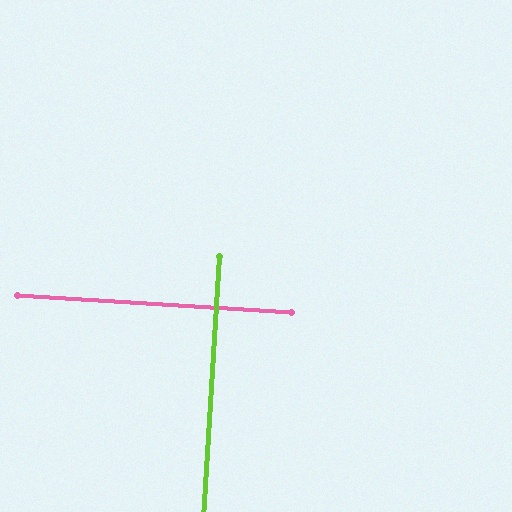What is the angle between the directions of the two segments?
Approximately 90 degrees.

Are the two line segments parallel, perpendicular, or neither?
Perpendicular — they meet at approximately 90°.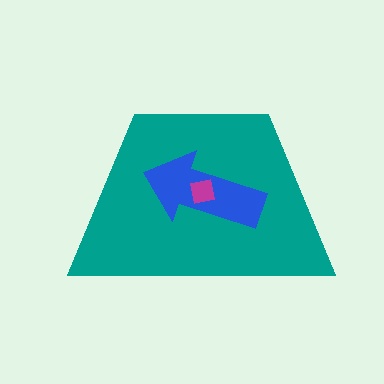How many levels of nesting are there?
3.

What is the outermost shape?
The teal trapezoid.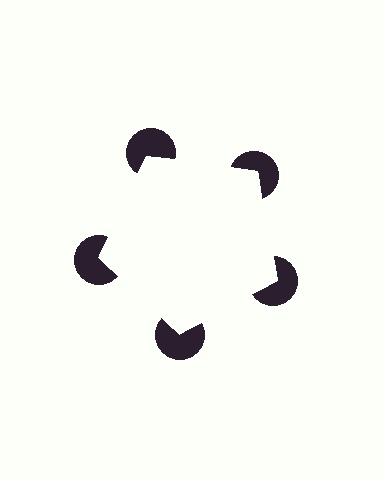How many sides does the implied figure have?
5 sides.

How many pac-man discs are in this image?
There are 5 — one at each vertex of the illusory pentagon.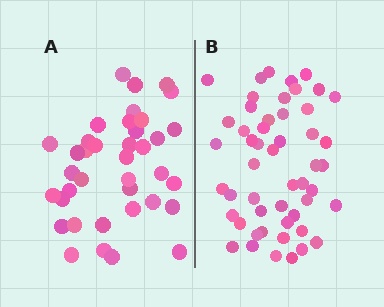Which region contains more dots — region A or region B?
Region B (the right region) has more dots.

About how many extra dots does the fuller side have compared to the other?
Region B has approximately 15 more dots than region A.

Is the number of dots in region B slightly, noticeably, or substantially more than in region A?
Region B has noticeably more, but not dramatically so. The ratio is roughly 1.3 to 1.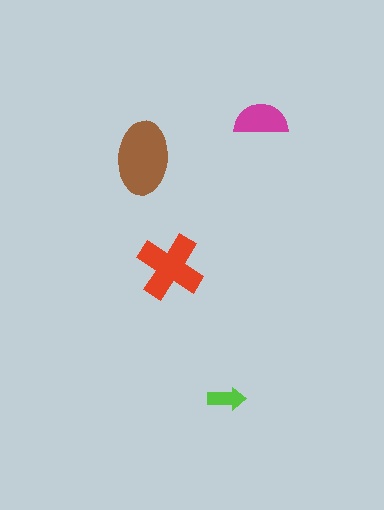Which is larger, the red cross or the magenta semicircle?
The red cross.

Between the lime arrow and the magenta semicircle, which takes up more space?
The magenta semicircle.